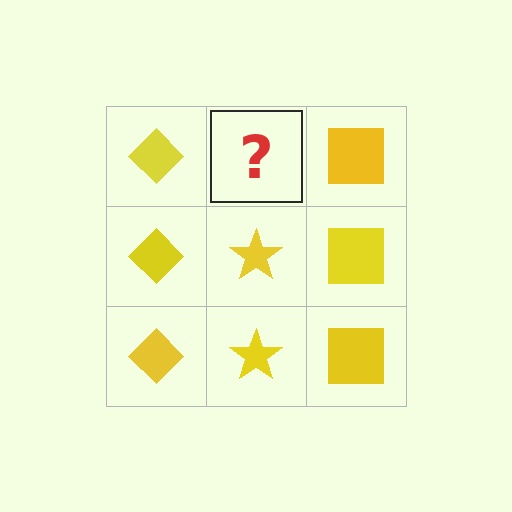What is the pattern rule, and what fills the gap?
The rule is that each column has a consistent shape. The gap should be filled with a yellow star.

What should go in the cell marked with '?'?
The missing cell should contain a yellow star.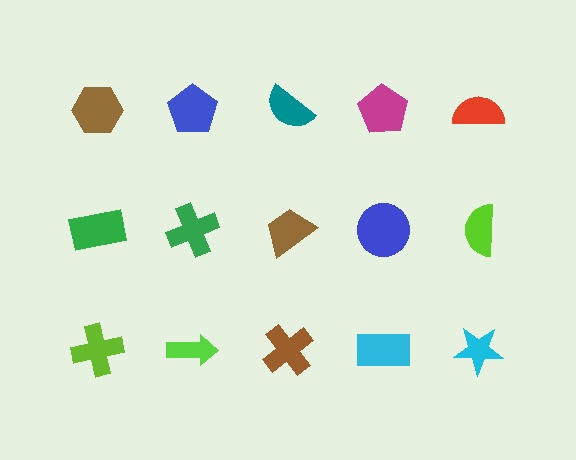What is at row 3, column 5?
A cyan star.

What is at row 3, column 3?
A brown cross.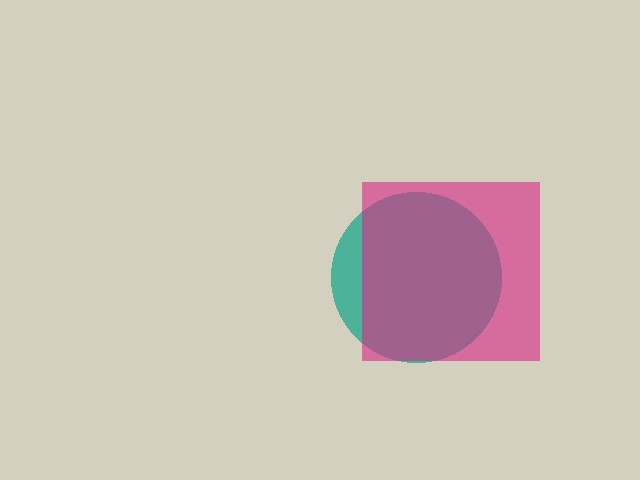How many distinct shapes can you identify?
There are 2 distinct shapes: a teal circle, a magenta square.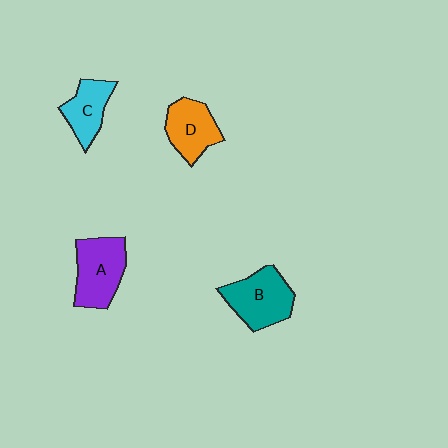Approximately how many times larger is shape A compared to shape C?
Approximately 1.4 times.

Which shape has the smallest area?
Shape C (cyan).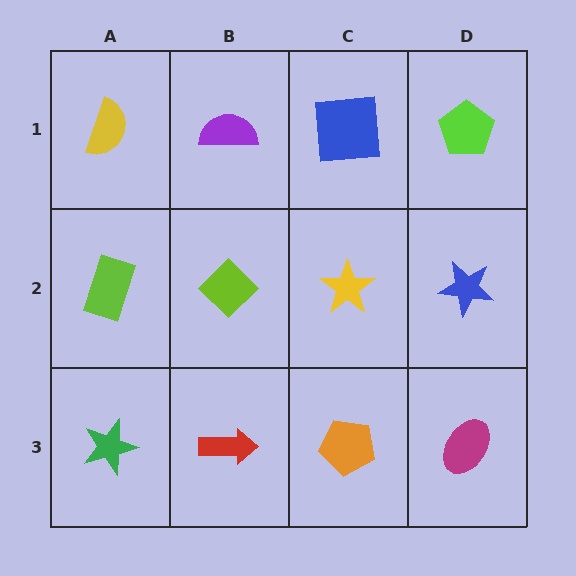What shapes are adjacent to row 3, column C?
A yellow star (row 2, column C), a red arrow (row 3, column B), a magenta ellipse (row 3, column D).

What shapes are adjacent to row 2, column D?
A lime pentagon (row 1, column D), a magenta ellipse (row 3, column D), a yellow star (row 2, column C).